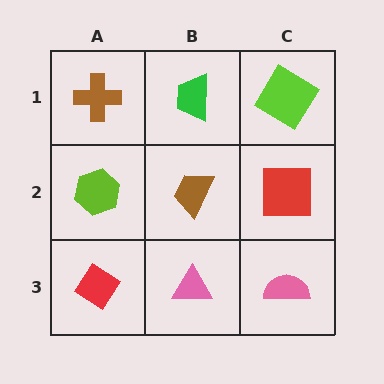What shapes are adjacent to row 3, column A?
A lime hexagon (row 2, column A), a pink triangle (row 3, column B).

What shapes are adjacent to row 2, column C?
A lime diamond (row 1, column C), a pink semicircle (row 3, column C), a brown trapezoid (row 2, column B).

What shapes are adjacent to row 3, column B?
A brown trapezoid (row 2, column B), a red diamond (row 3, column A), a pink semicircle (row 3, column C).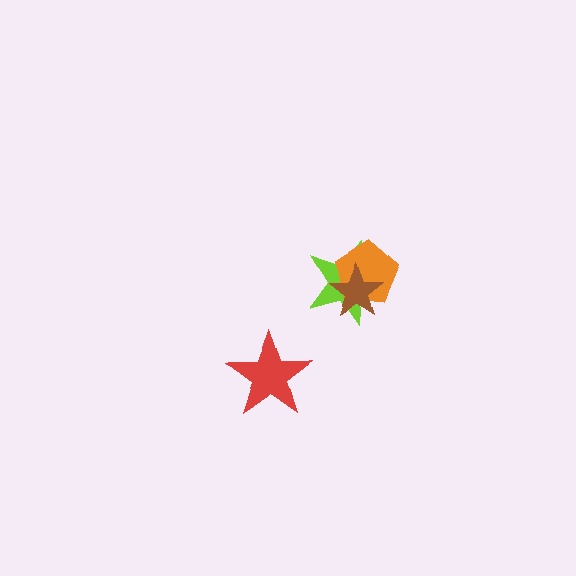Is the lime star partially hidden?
Yes, it is partially covered by another shape.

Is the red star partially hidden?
No, no other shape covers it.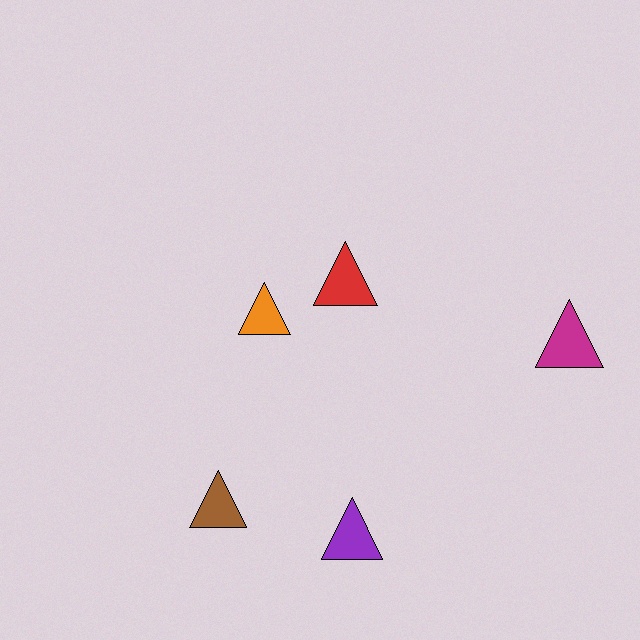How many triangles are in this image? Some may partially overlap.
There are 5 triangles.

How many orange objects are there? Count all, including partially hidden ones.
There is 1 orange object.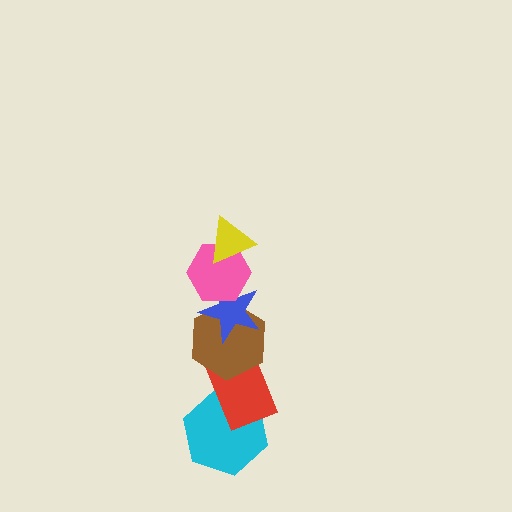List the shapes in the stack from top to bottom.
From top to bottom: the yellow triangle, the pink hexagon, the blue star, the brown hexagon, the red rectangle, the cyan hexagon.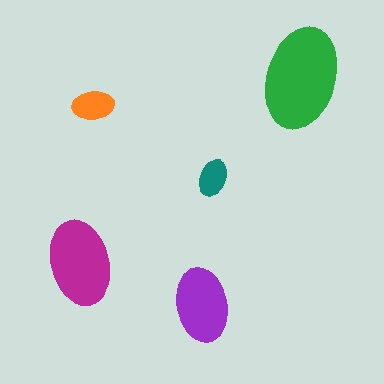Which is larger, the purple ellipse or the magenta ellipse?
The magenta one.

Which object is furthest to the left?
The magenta ellipse is leftmost.